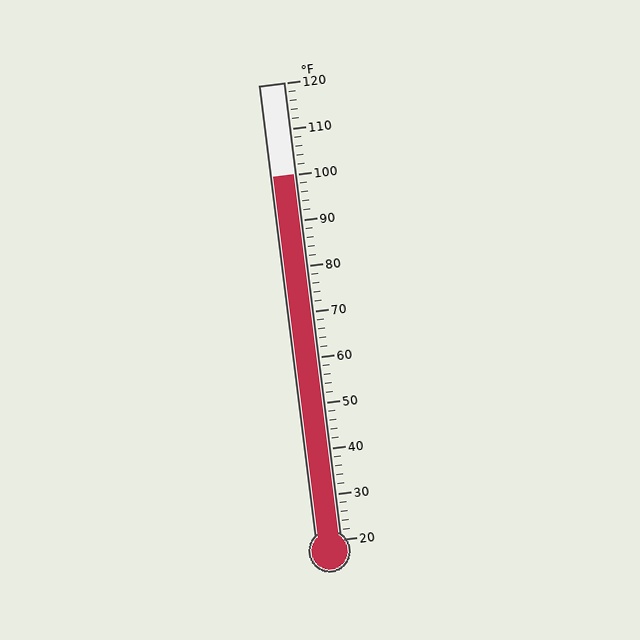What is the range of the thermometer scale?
The thermometer scale ranges from 20°F to 120°F.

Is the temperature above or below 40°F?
The temperature is above 40°F.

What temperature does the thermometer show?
The thermometer shows approximately 100°F.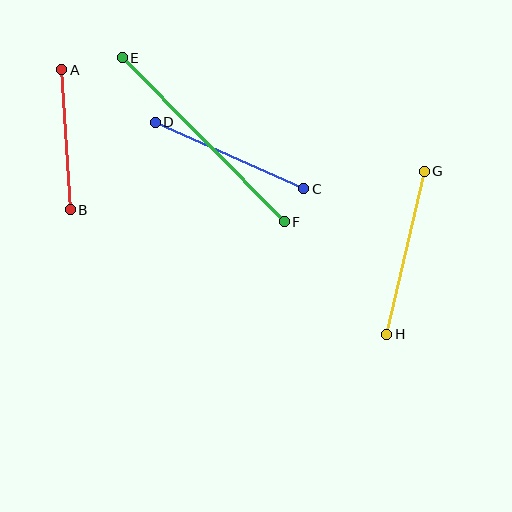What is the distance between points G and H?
The distance is approximately 168 pixels.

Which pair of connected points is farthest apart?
Points E and F are farthest apart.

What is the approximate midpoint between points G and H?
The midpoint is at approximately (406, 253) pixels.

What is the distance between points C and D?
The distance is approximately 163 pixels.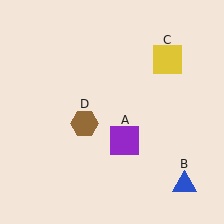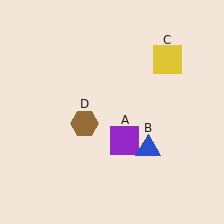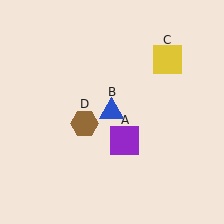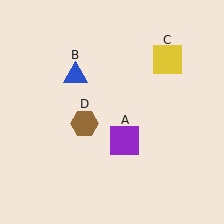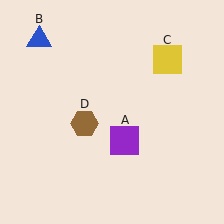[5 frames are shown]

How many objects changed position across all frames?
1 object changed position: blue triangle (object B).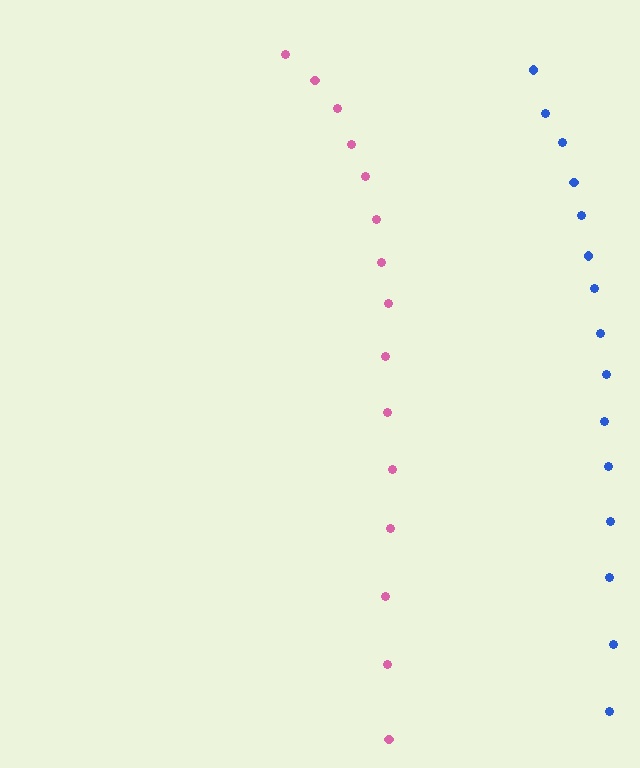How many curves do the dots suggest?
There are 2 distinct paths.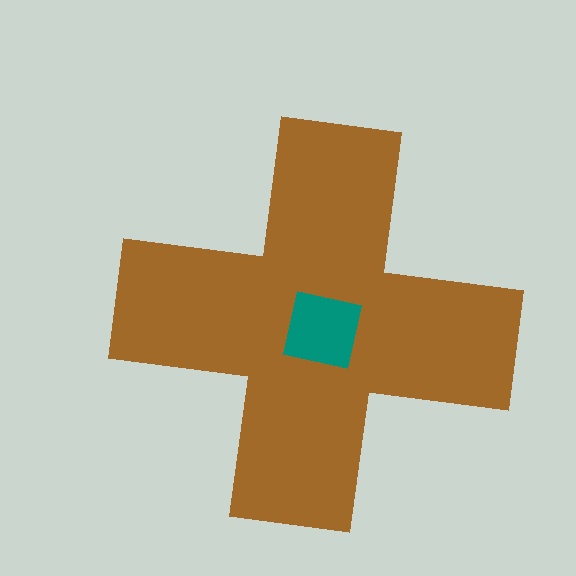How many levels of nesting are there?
2.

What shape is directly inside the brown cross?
The teal square.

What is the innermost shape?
The teal square.